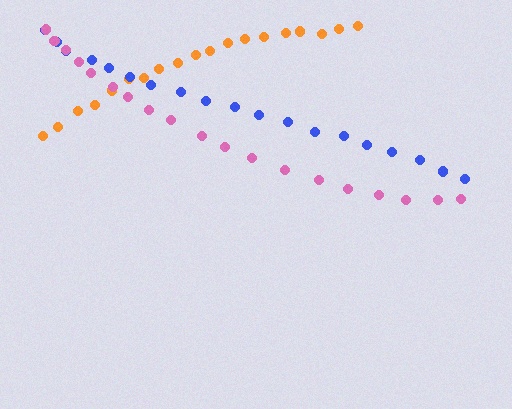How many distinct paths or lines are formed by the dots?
There are 3 distinct paths.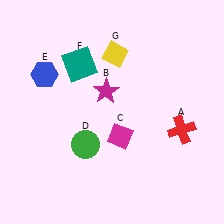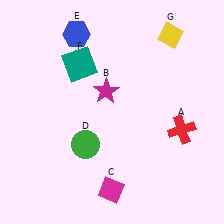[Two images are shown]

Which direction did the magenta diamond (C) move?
The magenta diamond (C) moved down.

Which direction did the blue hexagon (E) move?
The blue hexagon (E) moved up.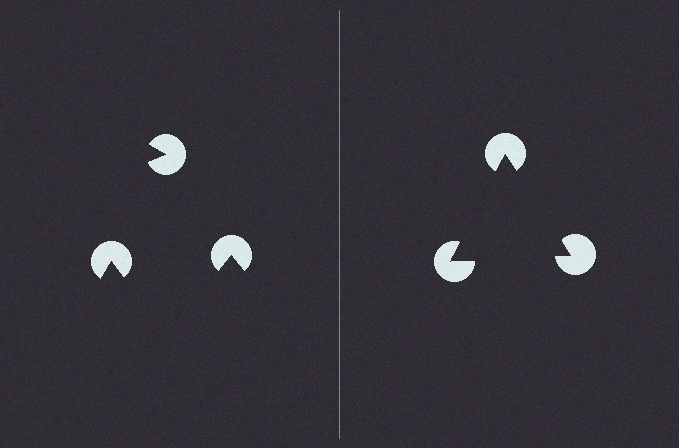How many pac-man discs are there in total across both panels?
6 — 3 on each side.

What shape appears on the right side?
An illusory triangle.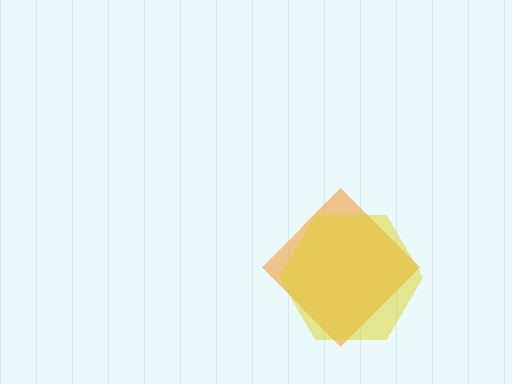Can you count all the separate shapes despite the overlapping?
Yes, there are 2 separate shapes.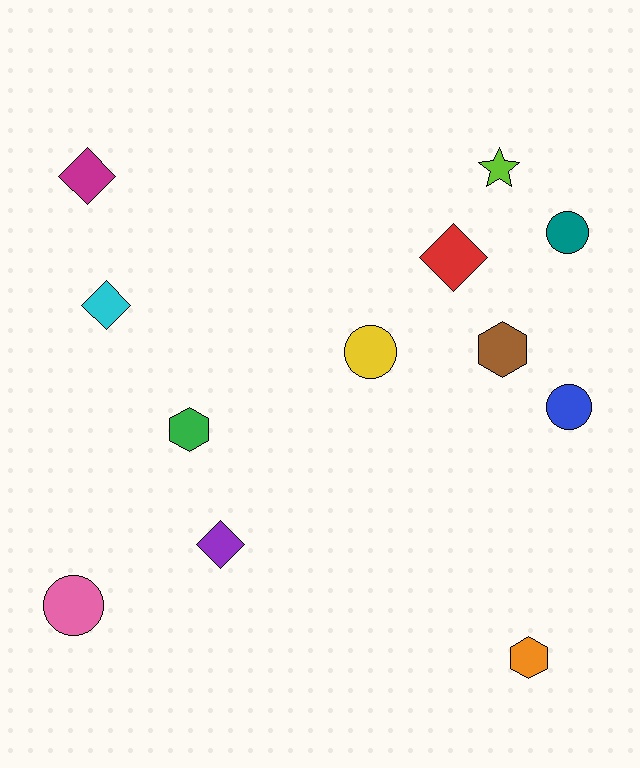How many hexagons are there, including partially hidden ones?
There are 3 hexagons.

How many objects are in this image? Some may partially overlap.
There are 12 objects.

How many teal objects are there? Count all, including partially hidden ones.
There is 1 teal object.